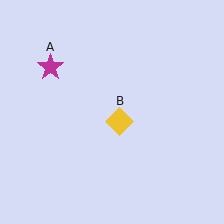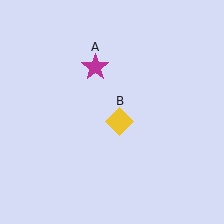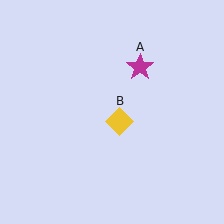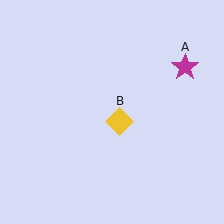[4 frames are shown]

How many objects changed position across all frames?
1 object changed position: magenta star (object A).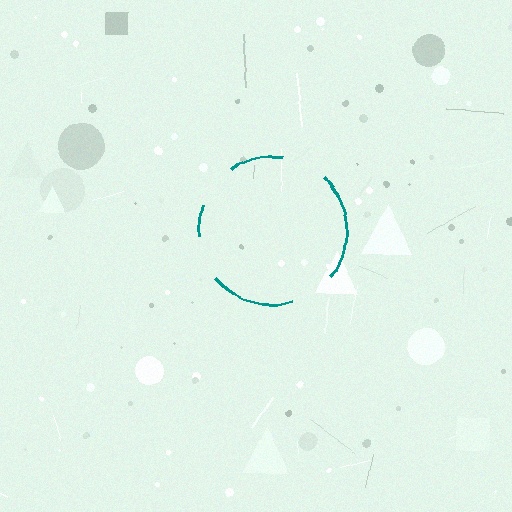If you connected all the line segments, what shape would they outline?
They would outline a circle.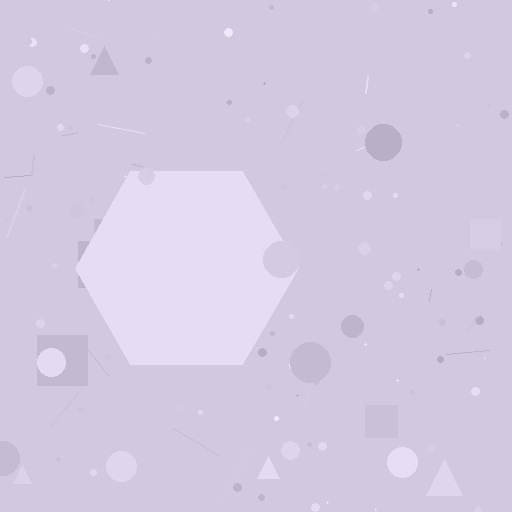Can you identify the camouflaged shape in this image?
The camouflaged shape is a hexagon.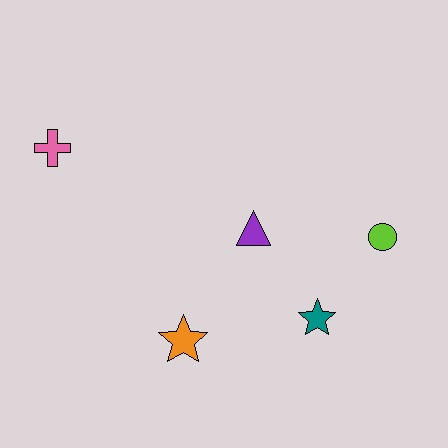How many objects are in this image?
There are 5 objects.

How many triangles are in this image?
There is 1 triangle.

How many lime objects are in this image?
There is 1 lime object.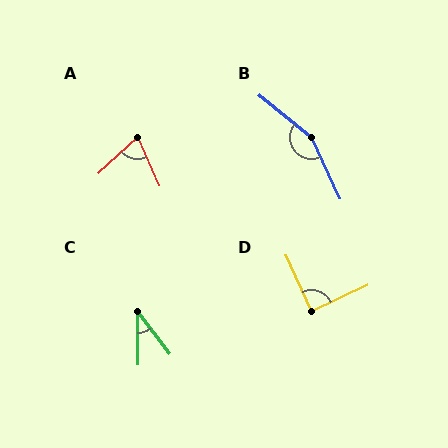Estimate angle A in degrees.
Approximately 71 degrees.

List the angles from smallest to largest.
C (36°), A (71°), D (89°), B (153°).